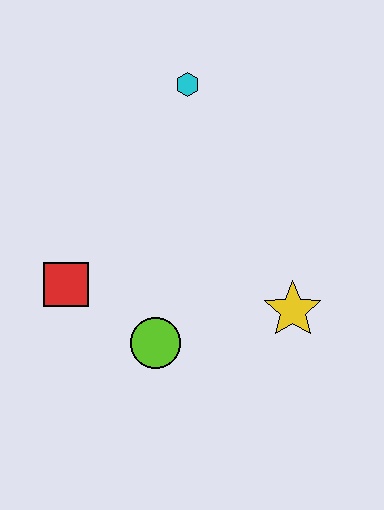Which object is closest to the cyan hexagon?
The red square is closest to the cyan hexagon.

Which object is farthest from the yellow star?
The cyan hexagon is farthest from the yellow star.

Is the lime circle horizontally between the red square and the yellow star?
Yes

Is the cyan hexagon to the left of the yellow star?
Yes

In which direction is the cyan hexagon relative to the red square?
The cyan hexagon is above the red square.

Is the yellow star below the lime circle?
No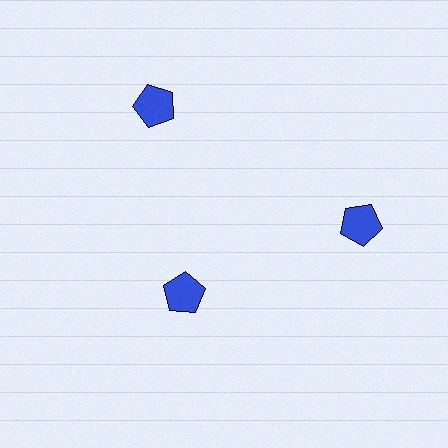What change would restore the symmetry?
The symmetry would be restored by moving it outward, back onto the ring so that all 3 pentagons sit at equal angles and equal distance from the center.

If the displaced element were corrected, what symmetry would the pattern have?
It would have 3-fold rotational symmetry — the pattern would map onto itself every 120 degrees.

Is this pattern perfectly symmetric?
No. The 3 blue pentagons are arranged in a ring, but one element near the 7 o'clock position is pulled inward toward the center, breaking the 3-fold rotational symmetry.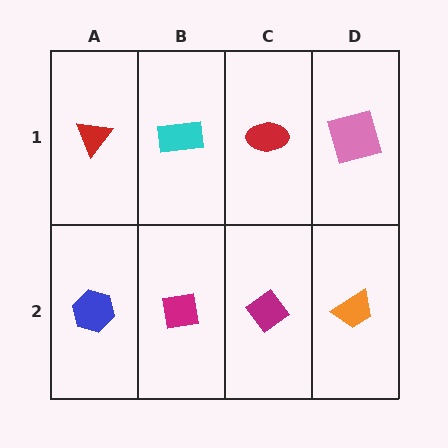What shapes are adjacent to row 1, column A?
A blue hexagon (row 2, column A), a cyan rectangle (row 1, column B).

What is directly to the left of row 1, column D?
A red ellipse.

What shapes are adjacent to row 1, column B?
A magenta square (row 2, column B), a red triangle (row 1, column A), a red ellipse (row 1, column C).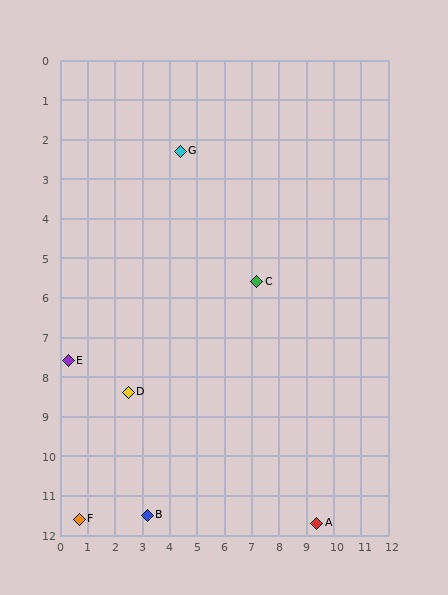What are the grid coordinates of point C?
Point C is at approximately (7.2, 5.6).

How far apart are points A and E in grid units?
Points A and E are about 10.0 grid units apart.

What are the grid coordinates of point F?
Point F is at approximately (0.7, 11.6).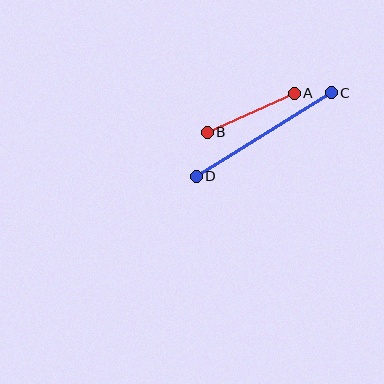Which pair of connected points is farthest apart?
Points C and D are farthest apart.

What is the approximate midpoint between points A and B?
The midpoint is at approximately (251, 113) pixels.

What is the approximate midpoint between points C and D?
The midpoint is at approximately (264, 134) pixels.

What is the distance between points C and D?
The distance is approximately 158 pixels.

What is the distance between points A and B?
The distance is approximately 95 pixels.